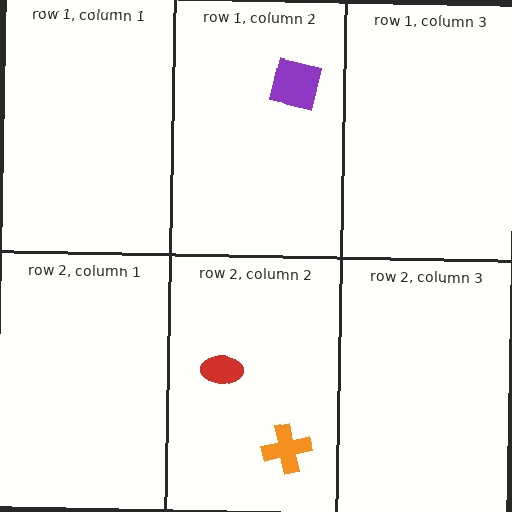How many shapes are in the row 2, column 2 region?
2.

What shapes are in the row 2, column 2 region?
The orange cross, the red ellipse.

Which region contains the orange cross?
The row 2, column 2 region.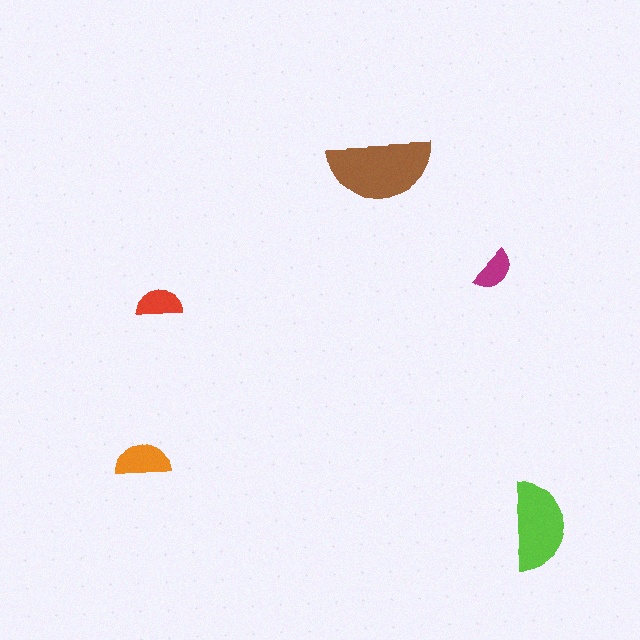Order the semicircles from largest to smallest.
the brown one, the lime one, the orange one, the red one, the magenta one.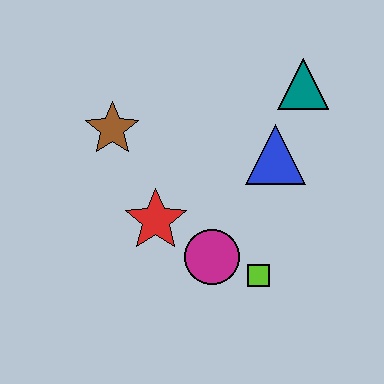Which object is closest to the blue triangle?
The teal triangle is closest to the blue triangle.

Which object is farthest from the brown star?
The lime square is farthest from the brown star.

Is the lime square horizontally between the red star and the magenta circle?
No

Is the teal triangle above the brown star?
Yes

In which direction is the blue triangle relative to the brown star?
The blue triangle is to the right of the brown star.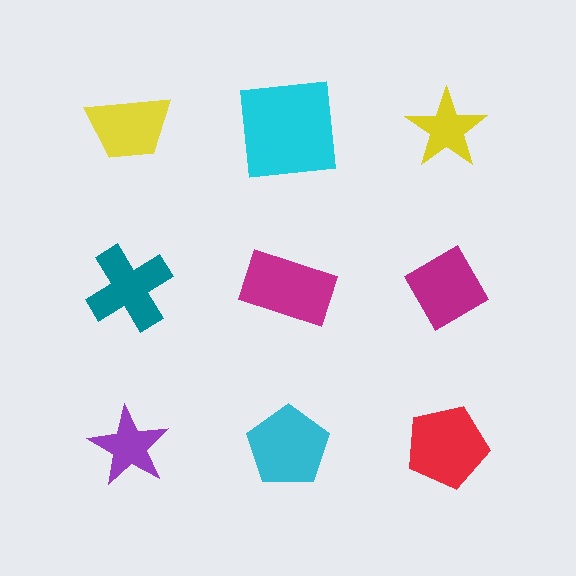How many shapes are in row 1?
3 shapes.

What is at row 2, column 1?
A teal cross.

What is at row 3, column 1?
A purple star.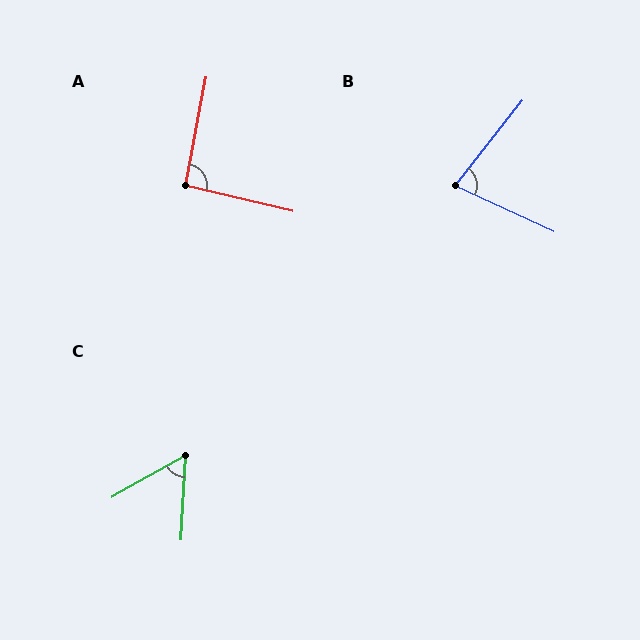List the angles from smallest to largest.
C (58°), B (76°), A (92°).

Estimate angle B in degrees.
Approximately 76 degrees.